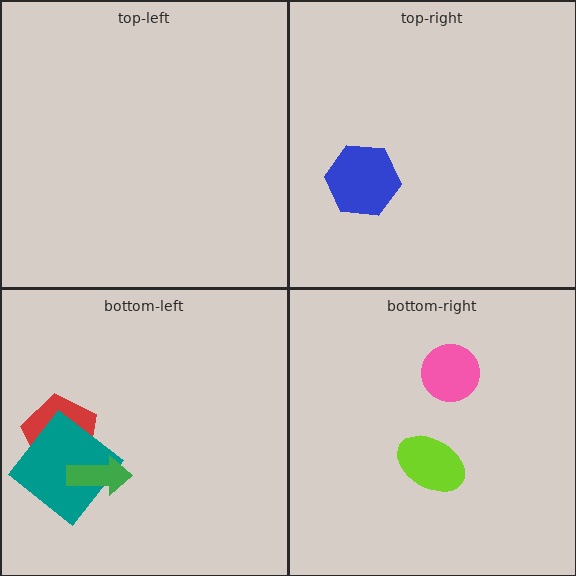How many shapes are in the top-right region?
1.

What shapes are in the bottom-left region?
The red pentagon, the teal diamond, the green arrow.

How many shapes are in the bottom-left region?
3.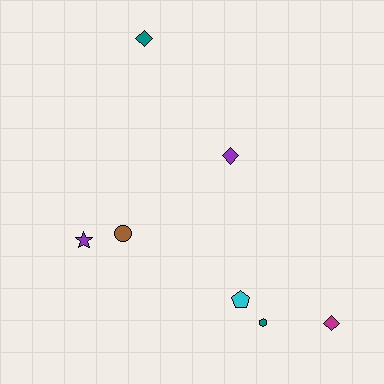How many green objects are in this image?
There are no green objects.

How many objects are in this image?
There are 7 objects.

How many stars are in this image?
There is 1 star.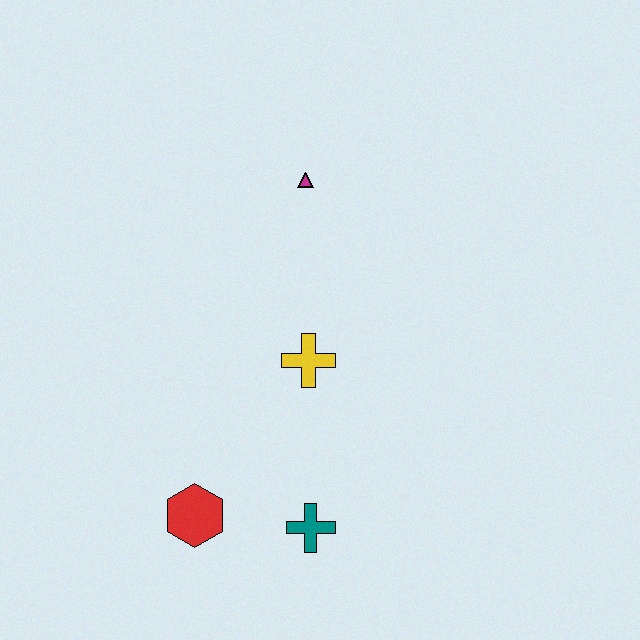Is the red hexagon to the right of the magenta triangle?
No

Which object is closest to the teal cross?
The red hexagon is closest to the teal cross.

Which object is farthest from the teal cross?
The magenta triangle is farthest from the teal cross.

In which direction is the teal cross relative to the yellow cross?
The teal cross is below the yellow cross.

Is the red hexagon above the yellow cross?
No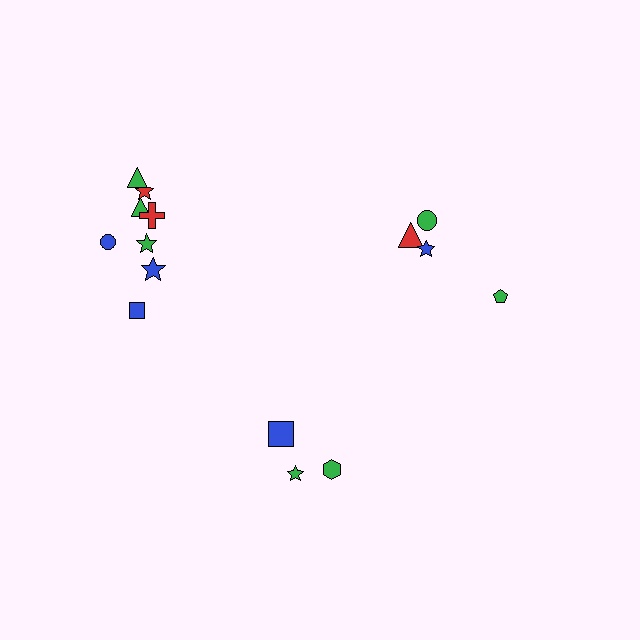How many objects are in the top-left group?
There are 8 objects.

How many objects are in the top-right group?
There are 4 objects.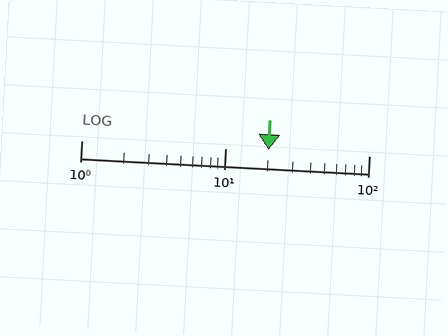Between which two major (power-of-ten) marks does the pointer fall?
The pointer is between 10 and 100.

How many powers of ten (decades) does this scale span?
The scale spans 2 decades, from 1 to 100.